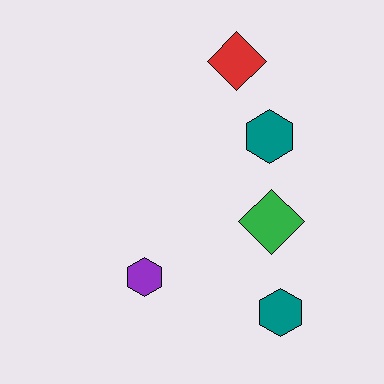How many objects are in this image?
There are 5 objects.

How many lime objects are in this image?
There are no lime objects.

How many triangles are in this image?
There are no triangles.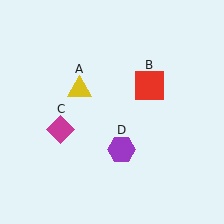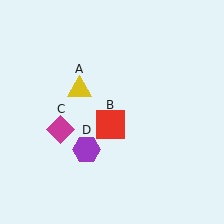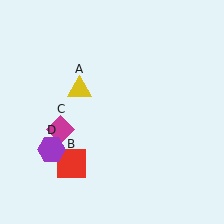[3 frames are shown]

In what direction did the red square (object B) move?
The red square (object B) moved down and to the left.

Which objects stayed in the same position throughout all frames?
Yellow triangle (object A) and magenta diamond (object C) remained stationary.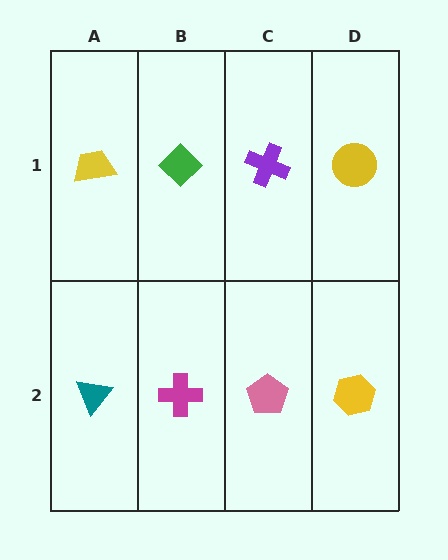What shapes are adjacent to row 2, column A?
A yellow trapezoid (row 1, column A), a magenta cross (row 2, column B).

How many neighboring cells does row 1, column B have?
3.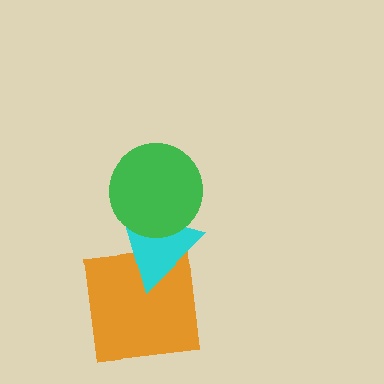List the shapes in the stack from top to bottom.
From top to bottom: the green circle, the cyan triangle, the orange square.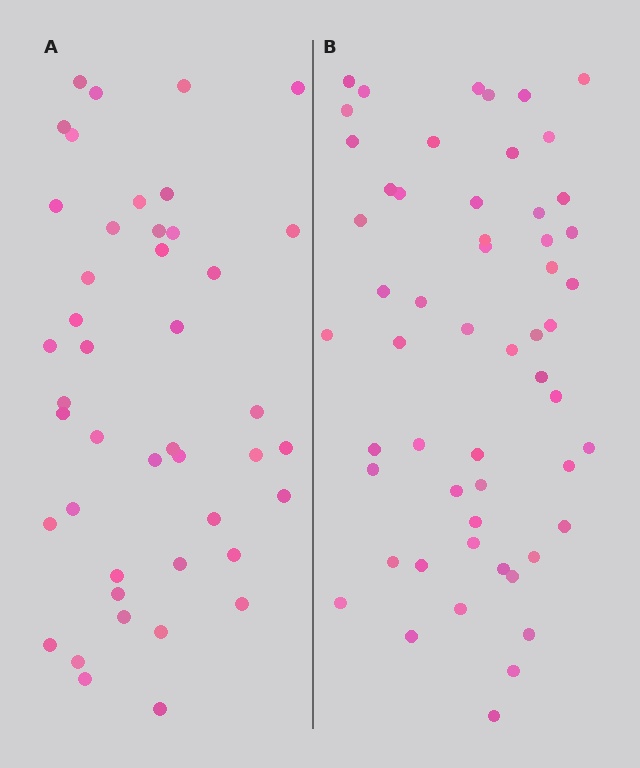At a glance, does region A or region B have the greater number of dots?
Region B (the right region) has more dots.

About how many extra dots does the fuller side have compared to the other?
Region B has roughly 12 or so more dots than region A.